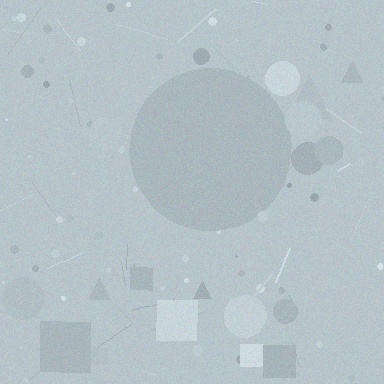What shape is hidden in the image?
A circle is hidden in the image.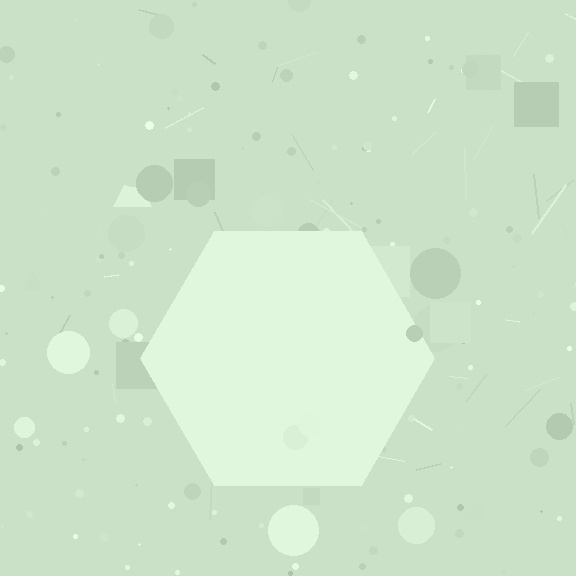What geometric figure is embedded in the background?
A hexagon is embedded in the background.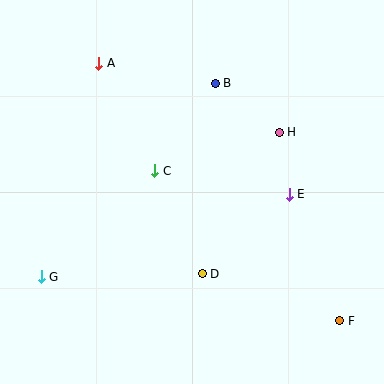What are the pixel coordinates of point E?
Point E is at (289, 194).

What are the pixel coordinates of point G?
Point G is at (41, 277).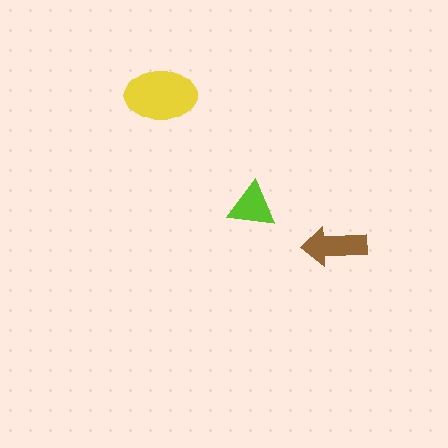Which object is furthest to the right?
The brown arrow is rightmost.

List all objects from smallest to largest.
The lime triangle, the brown arrow, the yellow ellipse.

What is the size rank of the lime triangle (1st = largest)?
3rd.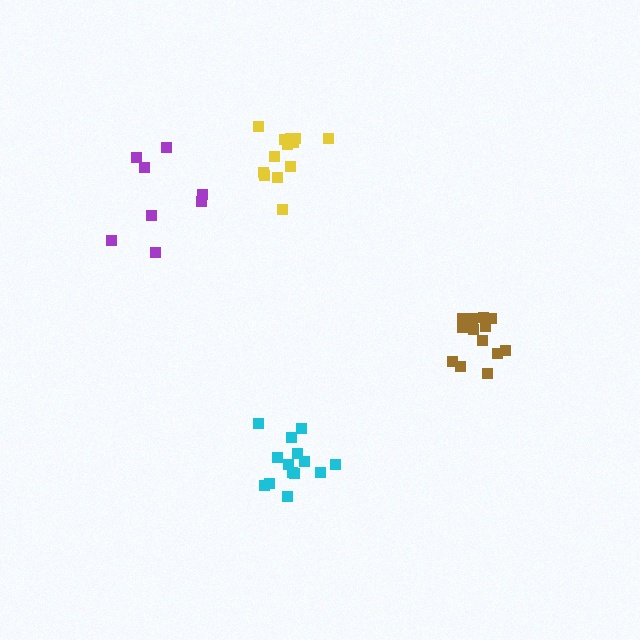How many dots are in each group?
Group 1: 14 dots, Group 2: 13 dots, Group 3: 13 dots, Group 4: 8 dots (48 total).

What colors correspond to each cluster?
The clusters are colored: cyan, yellow, brown, purple.